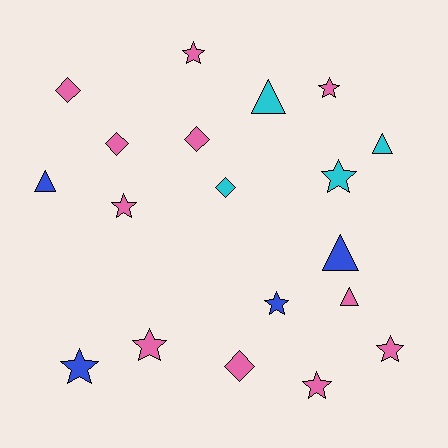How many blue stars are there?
There are 2 blue stars.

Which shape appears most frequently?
Star, with 9 objects.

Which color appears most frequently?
Pink, with 11 objects.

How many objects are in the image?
There are 19 objects.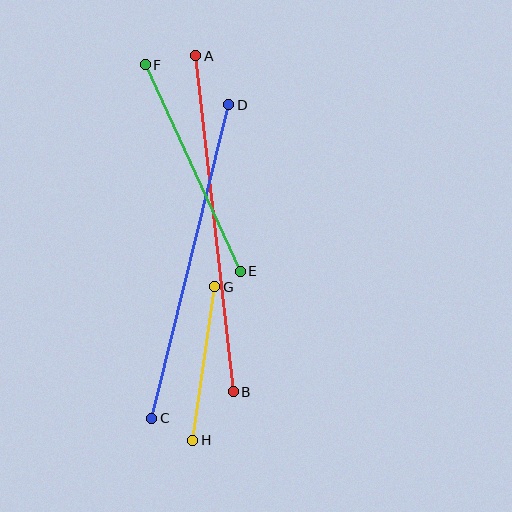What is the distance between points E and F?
The distance is approximately 227 pixels.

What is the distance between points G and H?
The distance is approximately 155 pixels.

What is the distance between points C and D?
The distance is approximately 322 pixels.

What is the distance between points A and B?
The distance is approximately 338 pixels.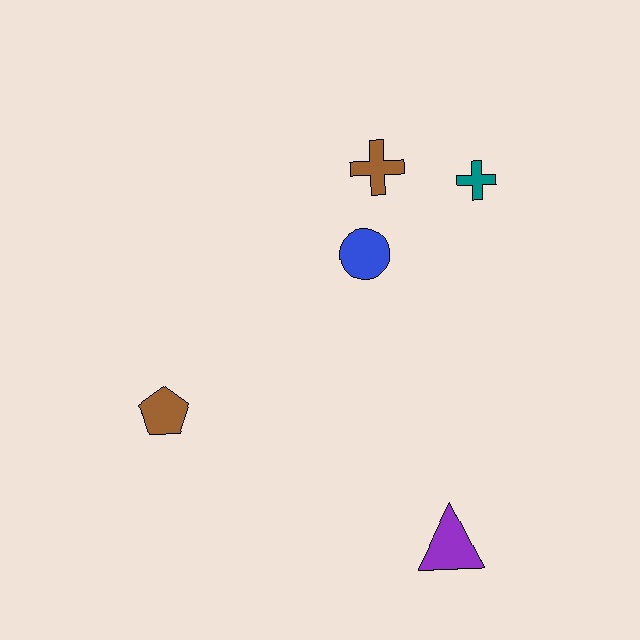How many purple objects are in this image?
There is 1 purple object.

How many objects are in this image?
There are 5 objects.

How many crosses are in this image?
There are 2 crosses.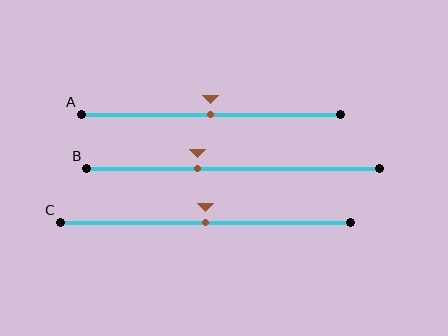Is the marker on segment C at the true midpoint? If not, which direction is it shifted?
Yes, the marker on segment C is at the true midpoint.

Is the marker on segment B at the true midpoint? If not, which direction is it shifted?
No, the marker on segment B is shifted to the left by about 12% of the segment length.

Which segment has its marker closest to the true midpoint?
Segment A has its marker closest to the true midpoint.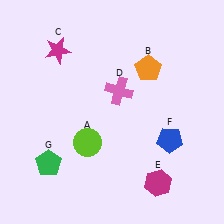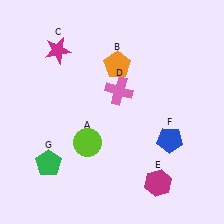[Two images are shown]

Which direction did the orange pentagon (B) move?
The orange pentagon (B) moved left.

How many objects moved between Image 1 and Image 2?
1 object moved between the two images.